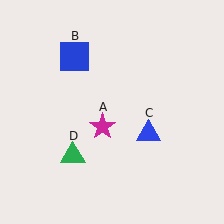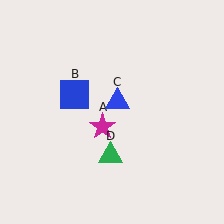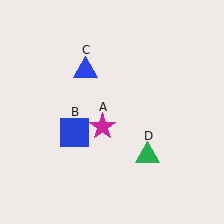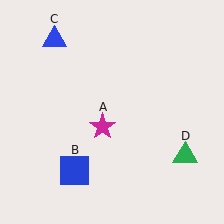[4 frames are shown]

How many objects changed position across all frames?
3 objects changed position: blue square (object B), blue triangle (object C), green triangle (object D).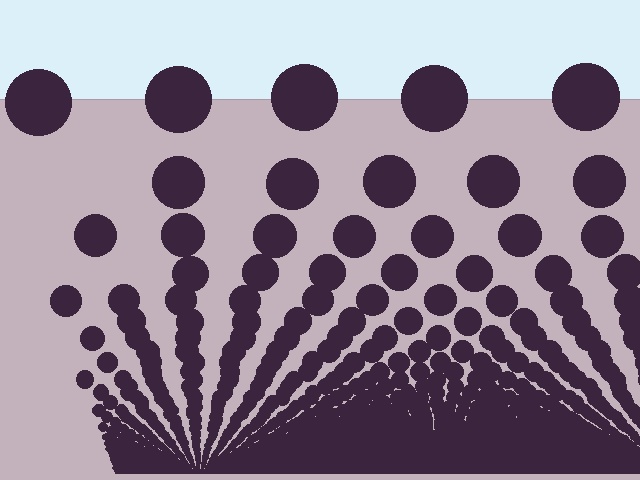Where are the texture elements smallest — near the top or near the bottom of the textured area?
Near the bottom.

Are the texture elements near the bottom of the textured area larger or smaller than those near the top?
Smaller. The gradient is inverted — elements near the bottom are smaller and denser.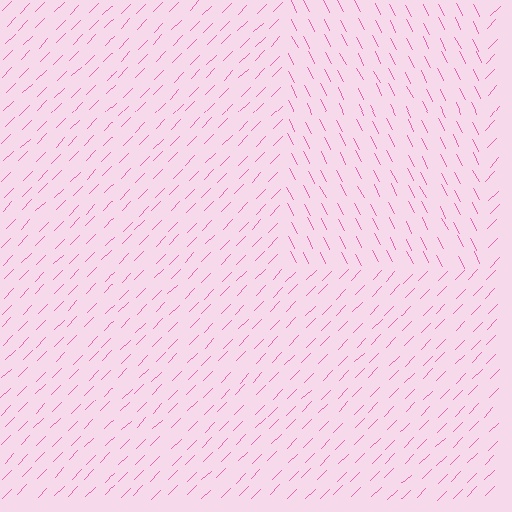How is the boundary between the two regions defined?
The boundary is defined purely by a change in line orientation (approximately 71 degrees difference). All lines are the same color and thickness.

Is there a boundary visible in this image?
Yes, there is a texture boundary formed by a change in line orientation.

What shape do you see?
I see a rectangle.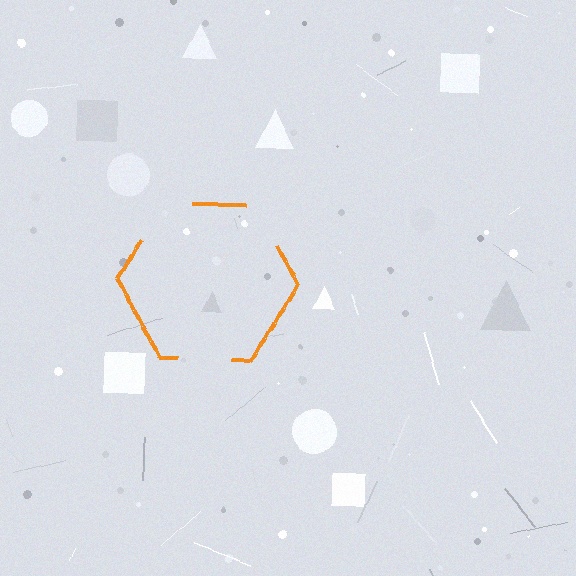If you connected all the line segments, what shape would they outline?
They would outline a hexagon.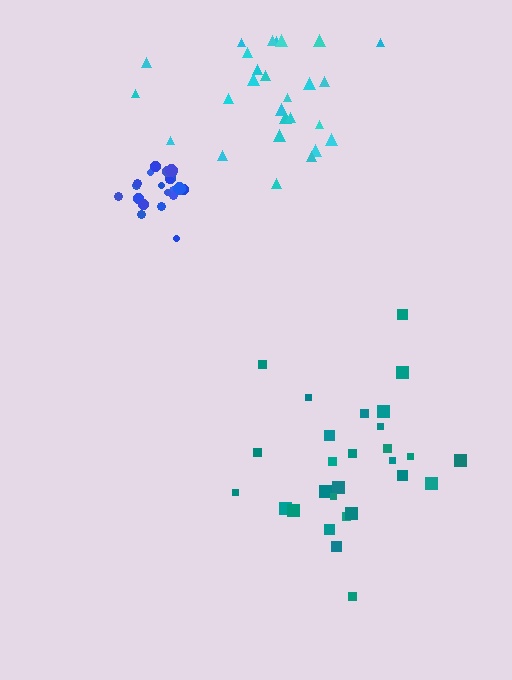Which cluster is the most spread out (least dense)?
Cyan.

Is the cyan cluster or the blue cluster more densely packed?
Blue.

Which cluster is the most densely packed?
Blue.